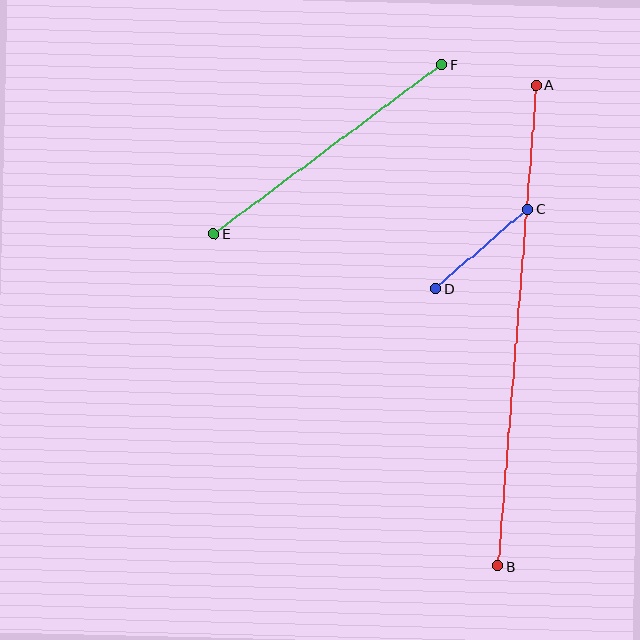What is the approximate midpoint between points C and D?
The midpoint is at approximately (482, 249) pixels.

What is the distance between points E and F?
The distance is approximately 284 pixels.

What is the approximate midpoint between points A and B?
The midpoint is at approximately (517, 326) pixels.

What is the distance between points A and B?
The distance is approximately 482 pixels.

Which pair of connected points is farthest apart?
Points A and B are farthest apart.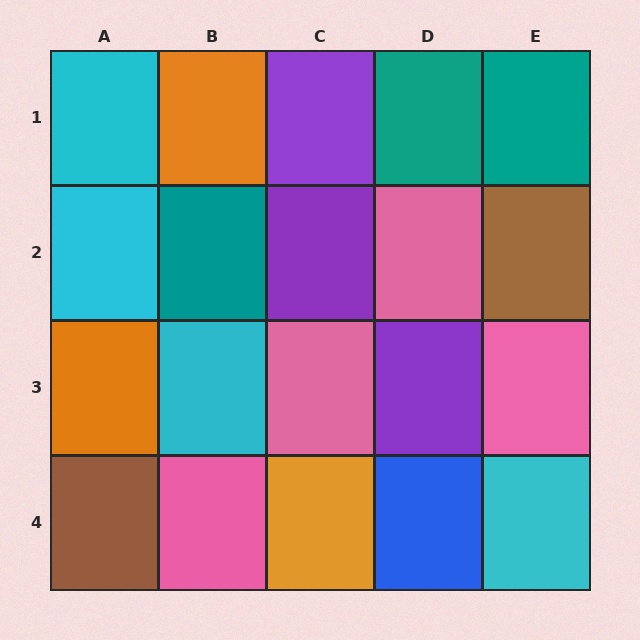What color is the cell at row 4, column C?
Orange.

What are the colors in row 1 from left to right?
Cyan, orange, purple, teal, teal.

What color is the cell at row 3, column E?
Pink.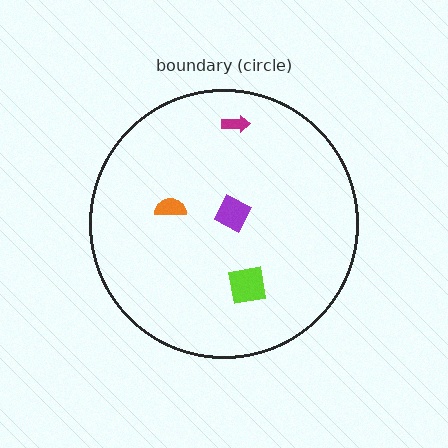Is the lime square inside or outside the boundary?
Inside.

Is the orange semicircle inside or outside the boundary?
Inside.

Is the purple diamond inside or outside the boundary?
Inside.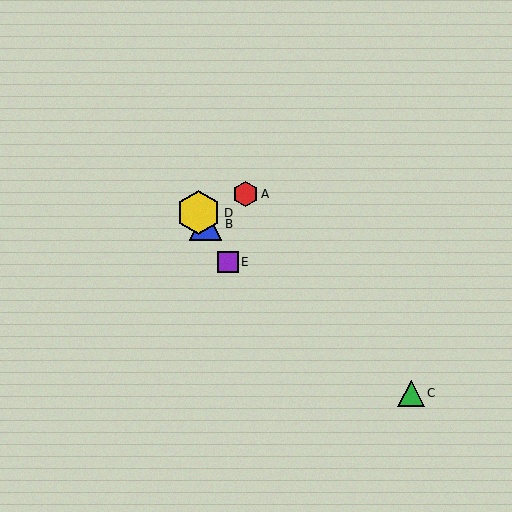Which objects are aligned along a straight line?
Objects B, D, E are aligned along a straight line.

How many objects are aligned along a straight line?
3 objects (B, D, E) are aligned along a straight line.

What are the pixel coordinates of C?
Object C is at (411, 393).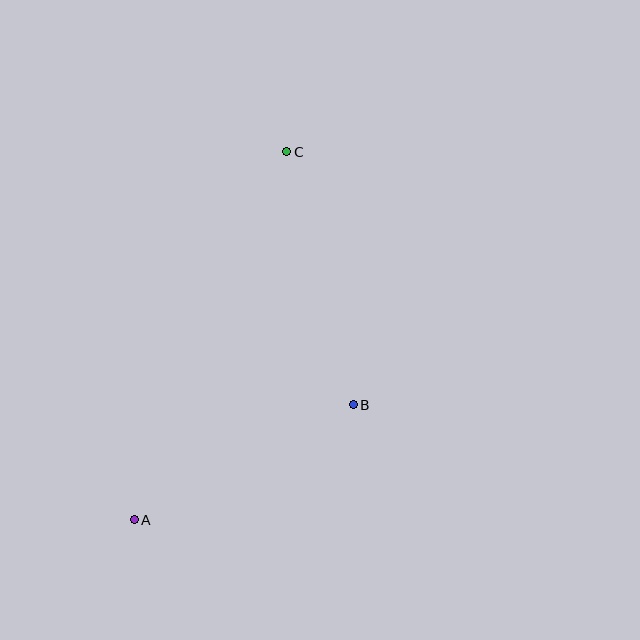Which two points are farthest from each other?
Points A and C are farthest from each other.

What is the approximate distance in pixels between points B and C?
The distance between B and C is approximately 262 pixels.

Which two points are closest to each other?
Points A and B are closest to each other.